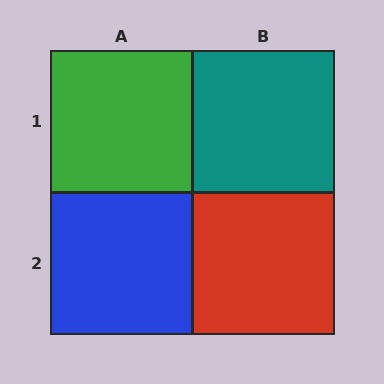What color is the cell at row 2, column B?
Red.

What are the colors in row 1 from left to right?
Green, teal.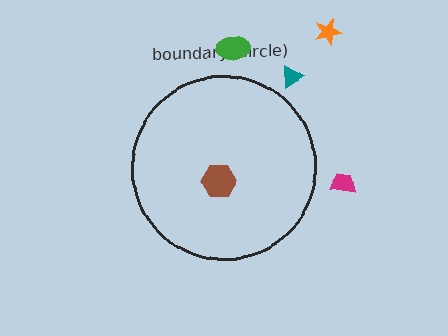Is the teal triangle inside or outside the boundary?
Outside.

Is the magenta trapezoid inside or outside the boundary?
Outside.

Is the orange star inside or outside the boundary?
Outside.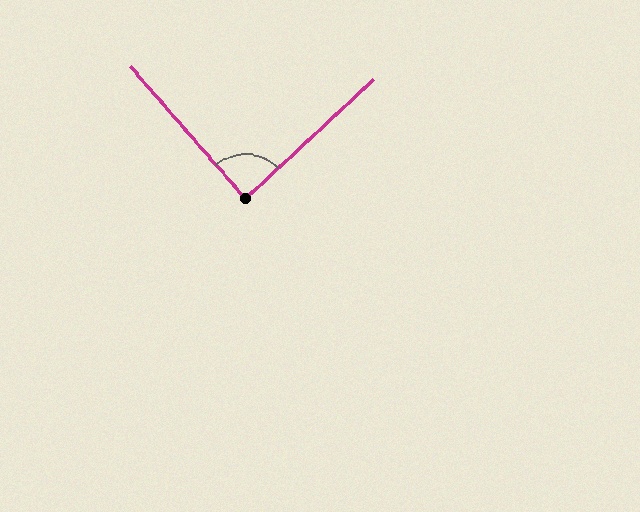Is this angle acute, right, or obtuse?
It is approximately a right angle.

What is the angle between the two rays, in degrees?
Approximately 88 degrees.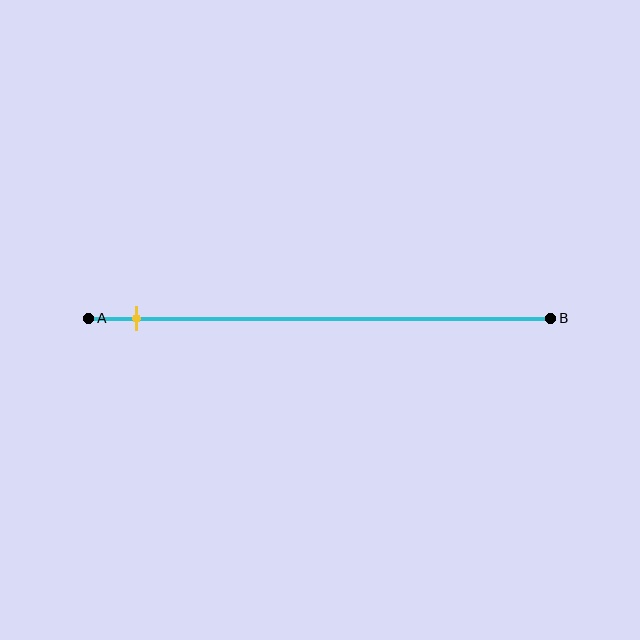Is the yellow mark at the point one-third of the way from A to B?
No, the mark is at about 10% from A, not at the 33% one-third point.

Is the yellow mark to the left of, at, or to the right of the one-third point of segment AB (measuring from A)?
The yellow mark is to the left of the one-third point of segment AB.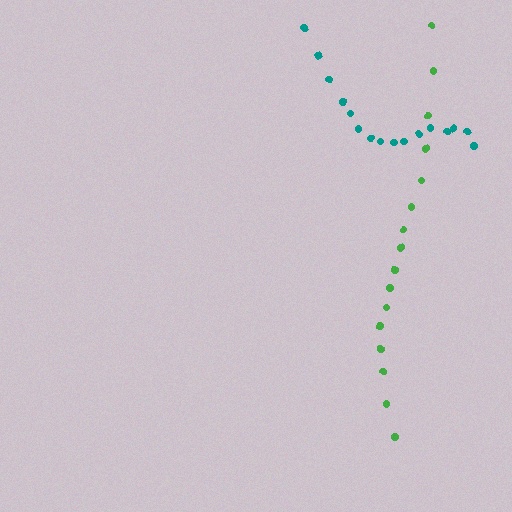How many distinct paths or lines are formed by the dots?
There are 2 distinct paths.